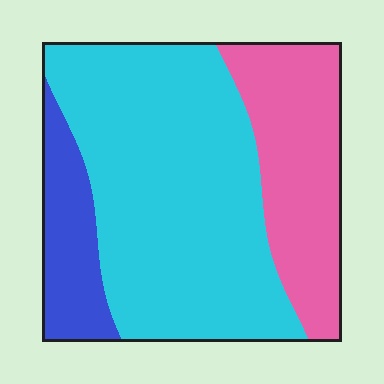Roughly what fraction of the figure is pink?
Pink covers roughly 25% of the figure.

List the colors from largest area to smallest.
From largest to smallest: cyan, pink, blue.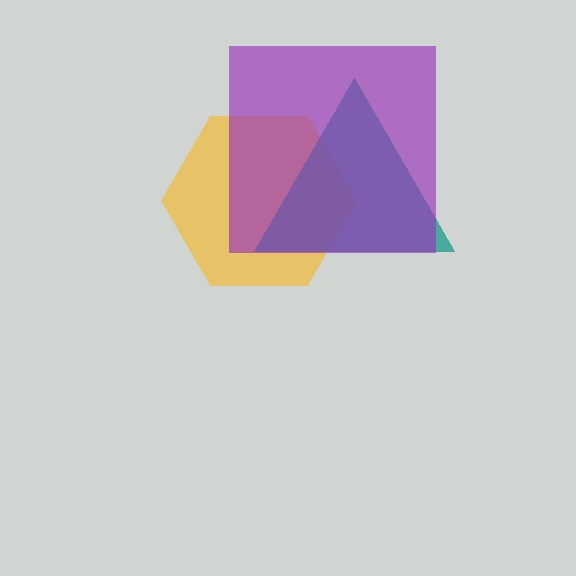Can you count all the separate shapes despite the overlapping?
Yes, there are 3 separate shapes.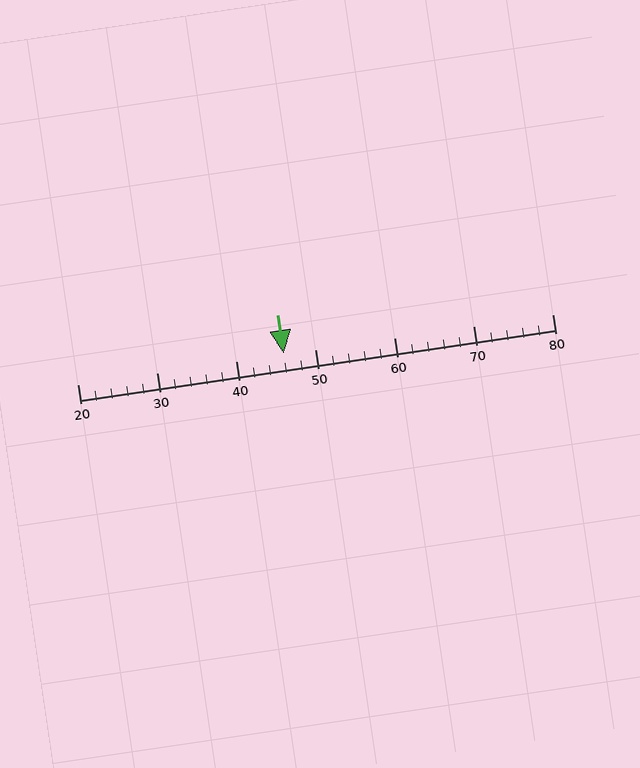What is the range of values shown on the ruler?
The ruler shows values from 20 to 80.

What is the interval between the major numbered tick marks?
The major tick marks are spaced 10 units apart.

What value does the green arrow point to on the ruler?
The green arrow points to approximately 46.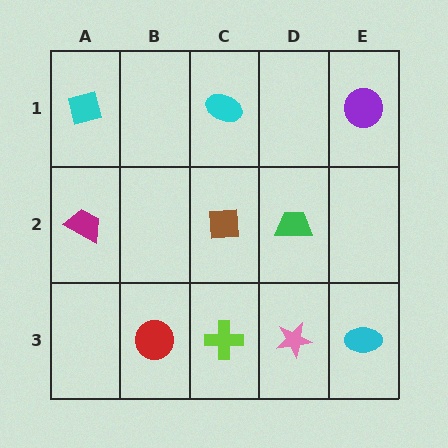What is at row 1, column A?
A cyan square.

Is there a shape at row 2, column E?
No, that cell is empty.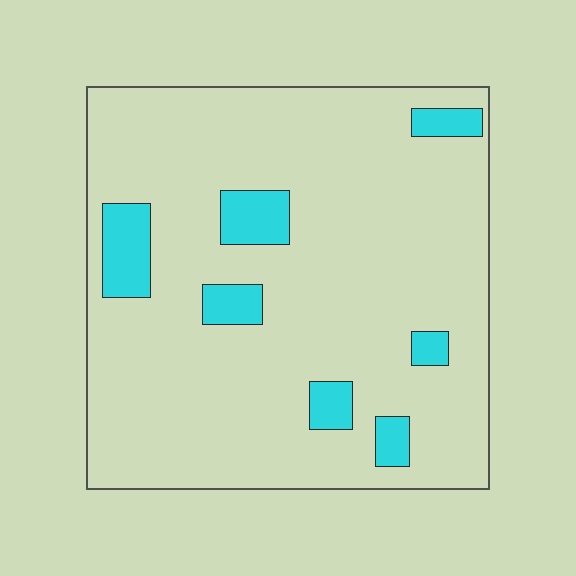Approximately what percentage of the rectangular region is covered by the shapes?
Approximately 10%.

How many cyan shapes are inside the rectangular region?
7.